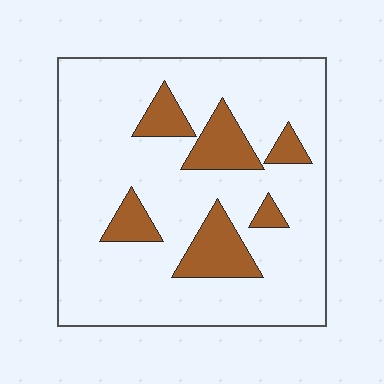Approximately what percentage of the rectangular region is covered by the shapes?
Approximately 15%.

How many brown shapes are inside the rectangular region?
6.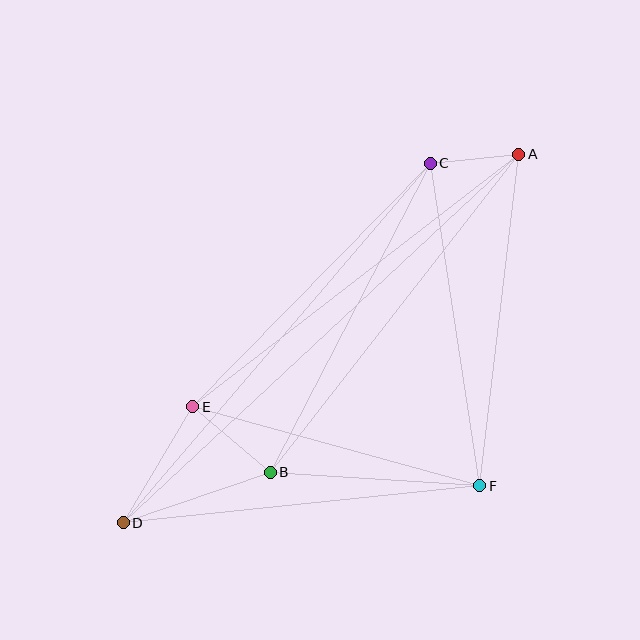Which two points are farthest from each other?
Points A and D are farthest from each other.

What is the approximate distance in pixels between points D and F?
The distance between D and F is approximately 359 pixels.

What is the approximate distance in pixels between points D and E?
The distance between D and E is approximately 136 pixels.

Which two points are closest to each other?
Points A and C are closest to each other.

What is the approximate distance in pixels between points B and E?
The distance between B and E is approximately 101 pixels.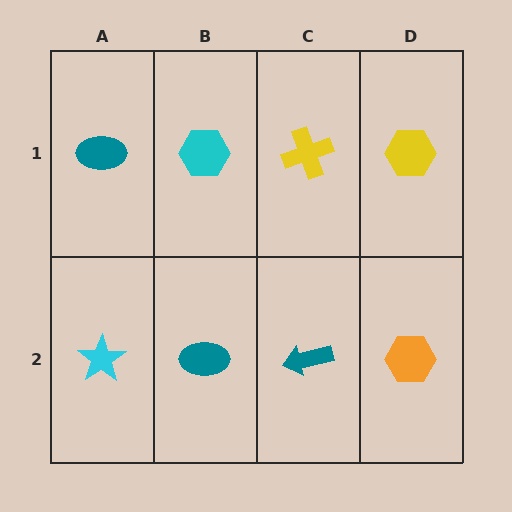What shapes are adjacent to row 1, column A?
A cyan star (row 2, column A), a cyan hexagon (row 1, column B).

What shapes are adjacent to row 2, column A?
A teal ellipse (row 1, column A), a teal ellipse (row 2, column B).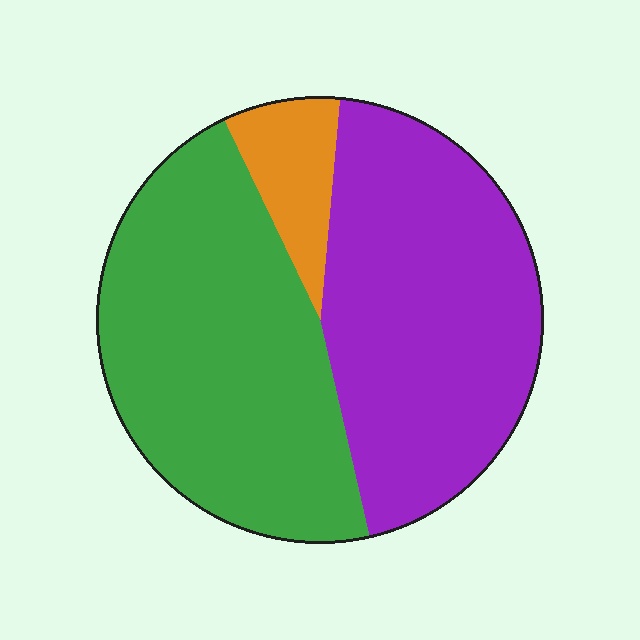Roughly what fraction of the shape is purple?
Purple covers 45% of the shape.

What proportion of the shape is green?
Green covers about 45% of the shape.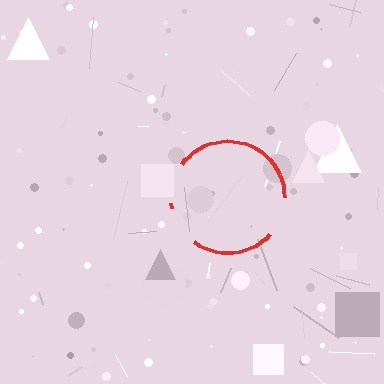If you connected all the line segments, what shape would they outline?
They would outline a circle.